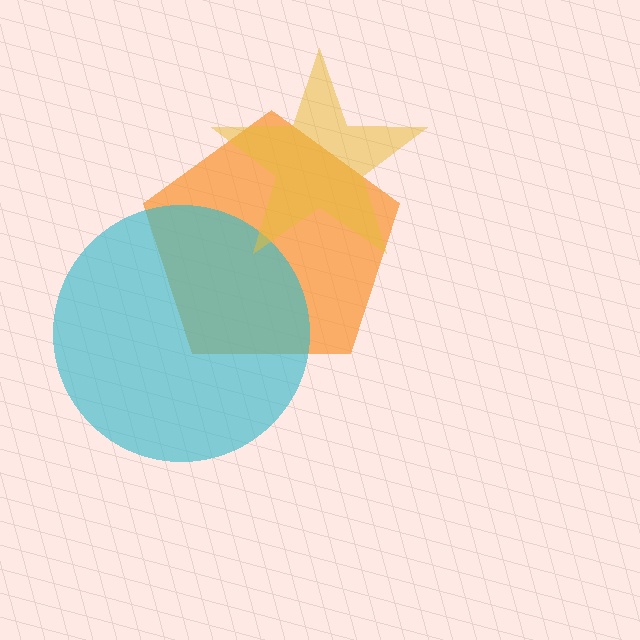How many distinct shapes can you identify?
There are 3 distinct shapes: an orange pentagon, a cyan circle, a yellow star.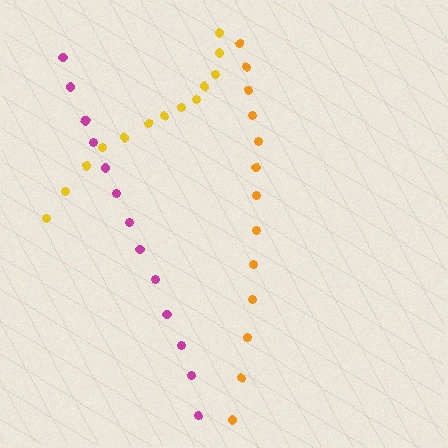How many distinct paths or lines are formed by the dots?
There are 3 distinct paths.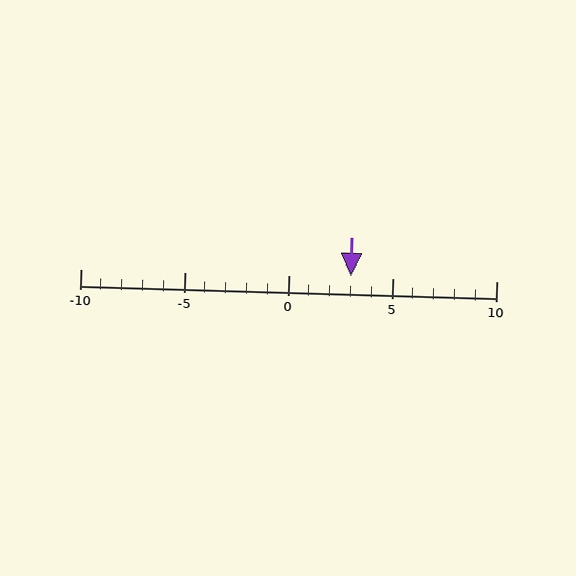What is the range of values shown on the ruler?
The ruler shows values from -10 to 10.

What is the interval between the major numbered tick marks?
The major tick marks are spaced 5 units apart.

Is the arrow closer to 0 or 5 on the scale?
The arrow is closer to 5.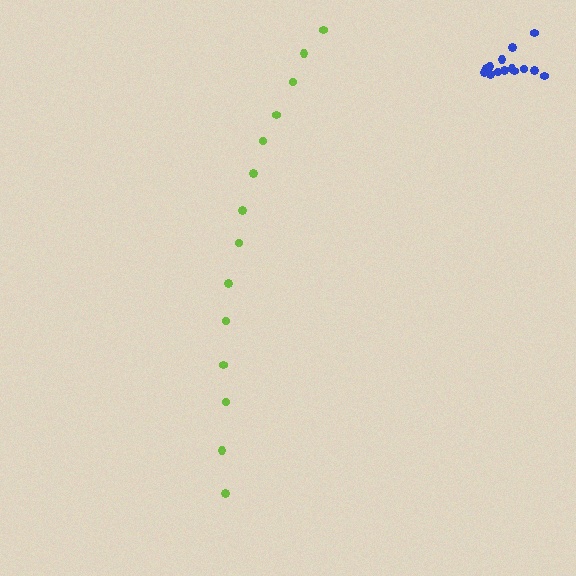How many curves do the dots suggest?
There are 2 distinct paths.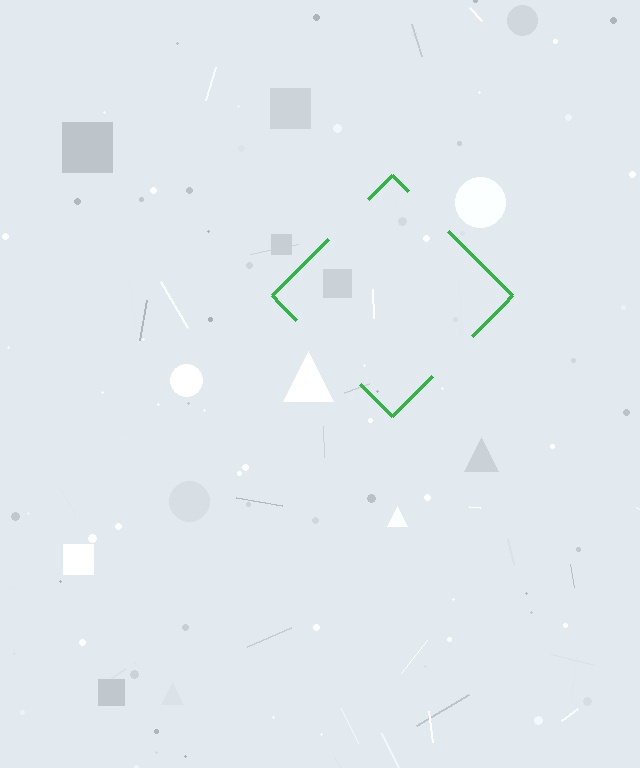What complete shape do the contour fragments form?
The contour fragments form a diamond.